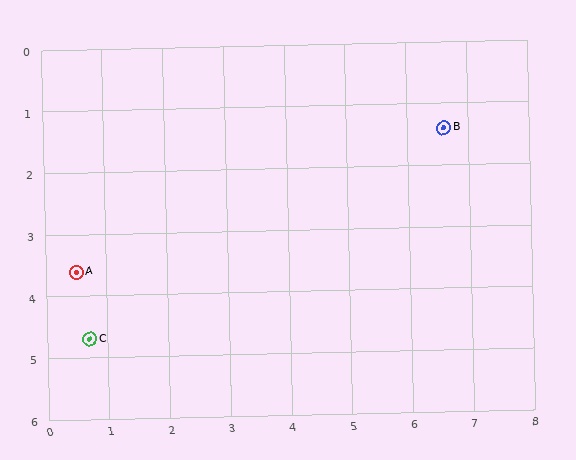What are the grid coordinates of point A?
Point A is at approximately (0.5, 3.6).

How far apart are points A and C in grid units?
Points A and C are about 1.1 grid units apart.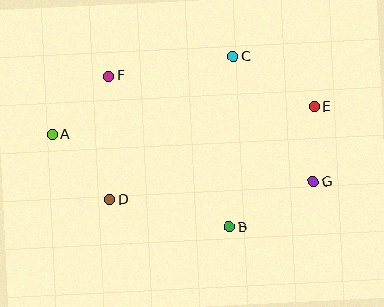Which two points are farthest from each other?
Points A and G are farthest from each other.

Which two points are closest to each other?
Points E and G are closest to each other.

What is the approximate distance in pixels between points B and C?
The distance between B and C is approximately 170 pixels.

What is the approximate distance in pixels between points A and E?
The distance between A and E is approximately 263 pixels.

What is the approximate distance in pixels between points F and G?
The distance between F and G is approximately 230 pixels.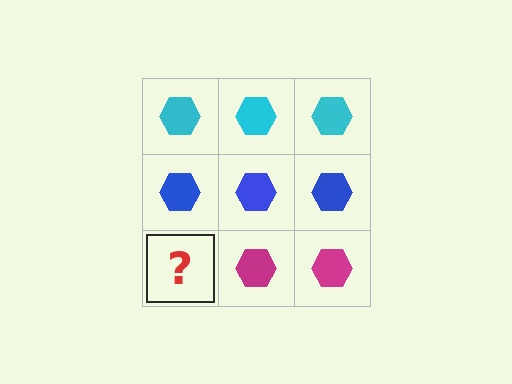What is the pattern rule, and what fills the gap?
The rule is that each row has a consistent color. The gap should be filled with a magenta hexagon.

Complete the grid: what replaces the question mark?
The question mark should be replaced with a magenta hexagon.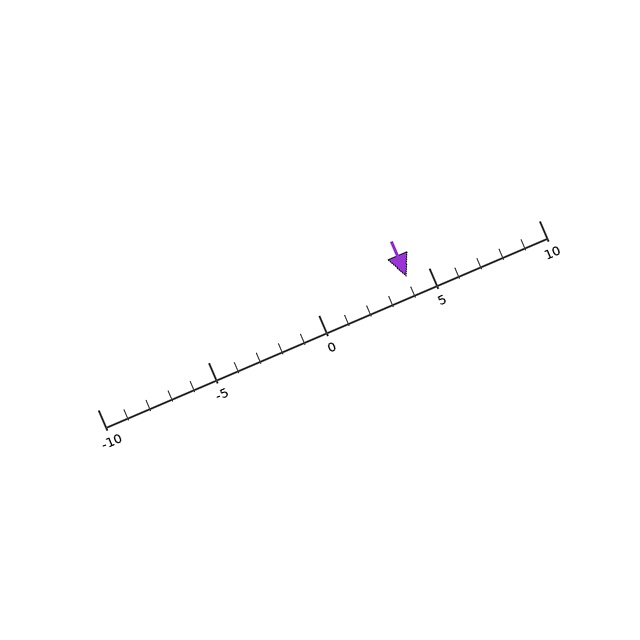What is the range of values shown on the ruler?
The ruler shows values from -10 to 10.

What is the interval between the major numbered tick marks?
The major tick marks are spaced 5 units apart.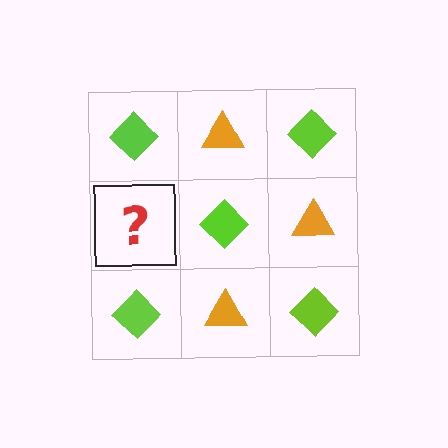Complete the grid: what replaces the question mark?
The question mark should be replaced with an orange triangle.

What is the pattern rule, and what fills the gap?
The rule is that it alternates lime diamond and orange triangle in a checkerboard pattern. The gap should be filled with an orange triangle.